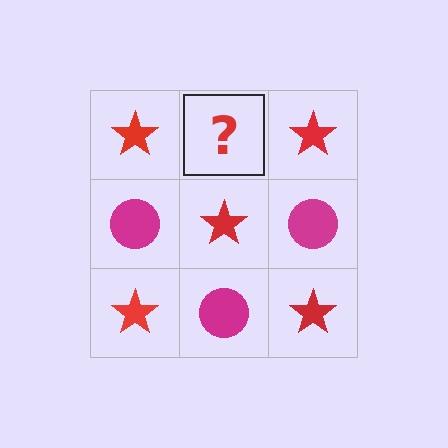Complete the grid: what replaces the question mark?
The question mark should be replaced with a magenta circle.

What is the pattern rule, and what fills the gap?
The rule is that it alternates red star and magenta circle in a checkerboard pattern. The gap should be filled with a magenta circle.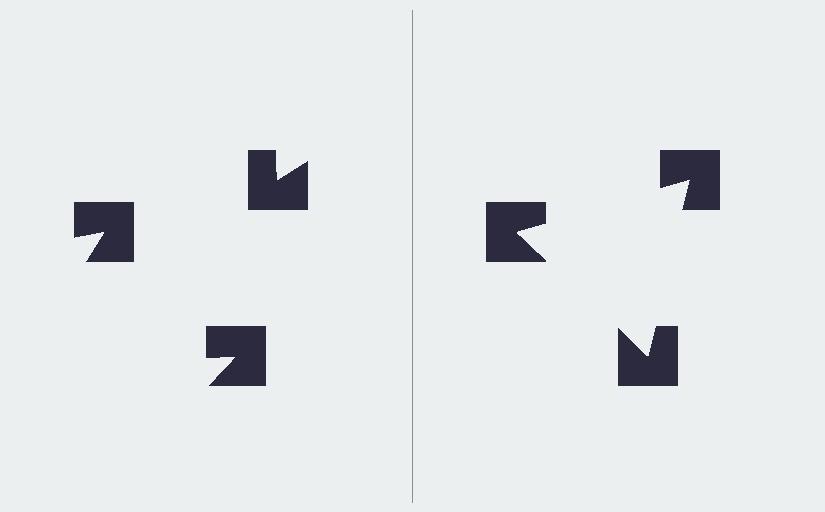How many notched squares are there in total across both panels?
6 — 3 on each side.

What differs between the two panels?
The notched squares are positioned identically on both sides; only the wedge orientations differ. On the right they align to a triangle; on the left they are misaligned.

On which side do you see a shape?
An illusory triangle appears on the right side. On the left side the wedge cuts are rotated, so no coherent shape forms.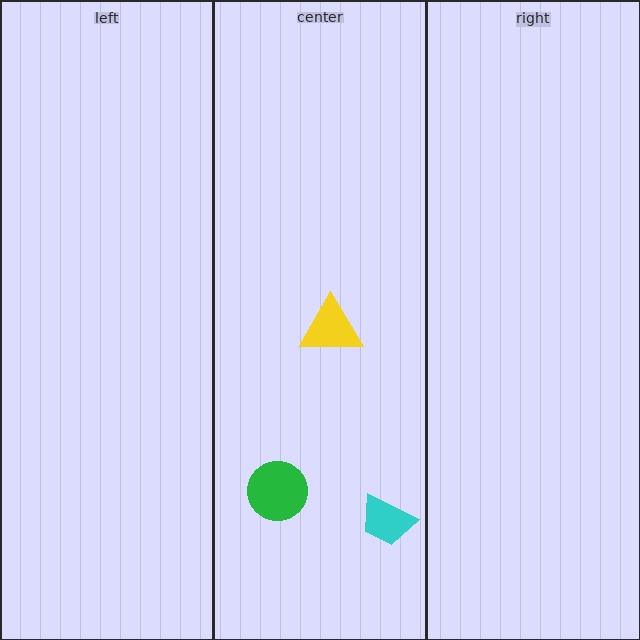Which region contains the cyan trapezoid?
The center region.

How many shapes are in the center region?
3.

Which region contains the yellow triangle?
The center region.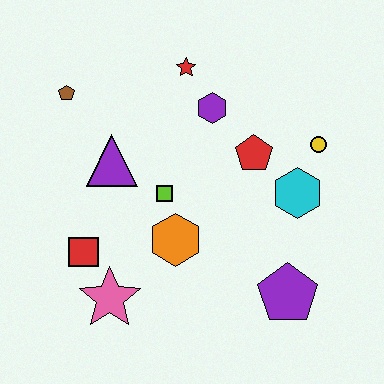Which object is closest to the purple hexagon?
The red star is closest to the purple hexagon.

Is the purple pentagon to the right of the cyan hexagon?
No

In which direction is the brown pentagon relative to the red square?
The brown pentagon is above the red square.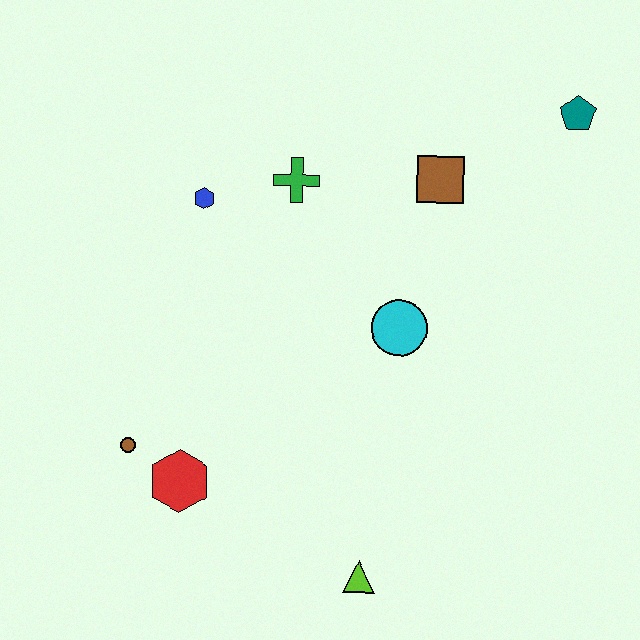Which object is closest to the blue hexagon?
The green cross is closest to the blue hexagon.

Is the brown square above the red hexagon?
Yes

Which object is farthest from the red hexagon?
The teal pentagon is farthest from the red hexagon.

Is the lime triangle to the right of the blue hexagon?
Yes